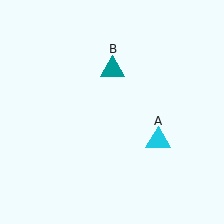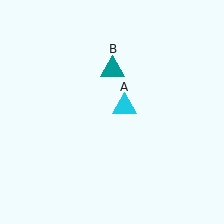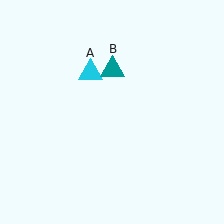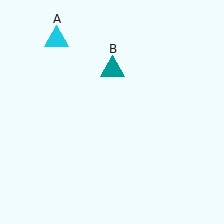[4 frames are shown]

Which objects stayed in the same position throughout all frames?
Teal triangle (object B) remained stationary.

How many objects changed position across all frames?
1 object changed position: cyan triangle (object A).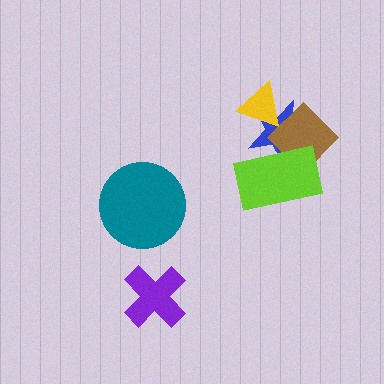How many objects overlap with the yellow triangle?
2 objects overlap with the yellow triangle.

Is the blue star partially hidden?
Yes, it is partially covered by another shape.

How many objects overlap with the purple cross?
0 objects overlap with the purple cross.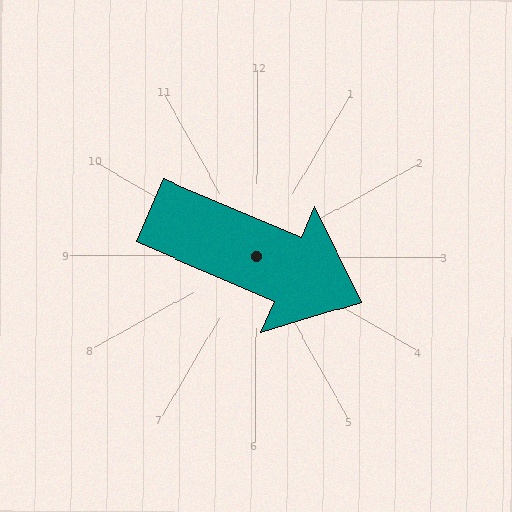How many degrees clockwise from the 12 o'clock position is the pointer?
Approximately 113 degrees.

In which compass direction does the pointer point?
Southeast.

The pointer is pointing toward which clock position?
Roughly 4 o'clock.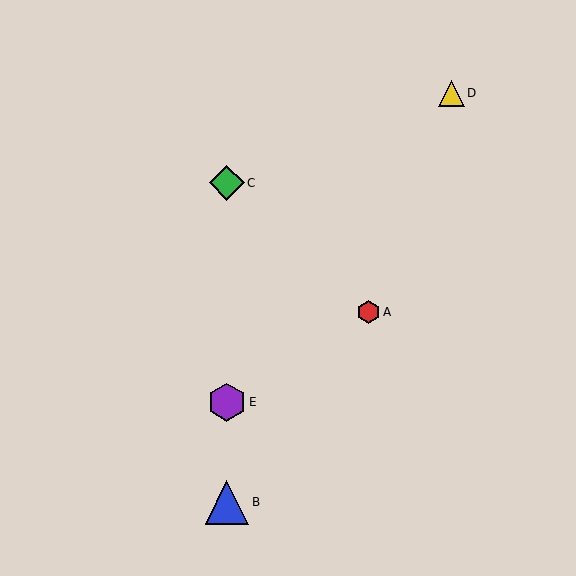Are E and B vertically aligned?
Yes, both are at x≈227.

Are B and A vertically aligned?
No, B is at x≈227 and A is at x≈369.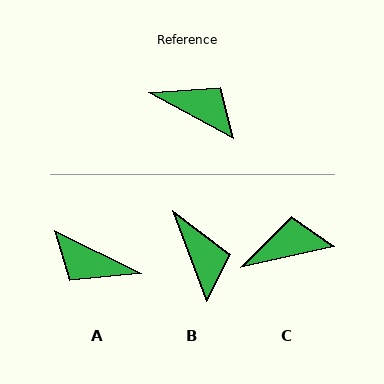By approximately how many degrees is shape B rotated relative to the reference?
Approximately 42 degrees clockwise.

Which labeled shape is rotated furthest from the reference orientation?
A, about 178 degrees away.